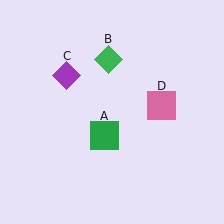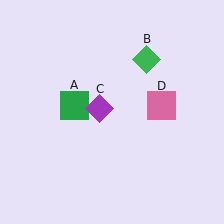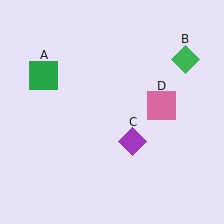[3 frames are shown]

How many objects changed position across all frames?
3 objects changed position: green square (object A), green diamond (object B), purple diamond (object C).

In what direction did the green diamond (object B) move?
The green diamond (object B) moved right.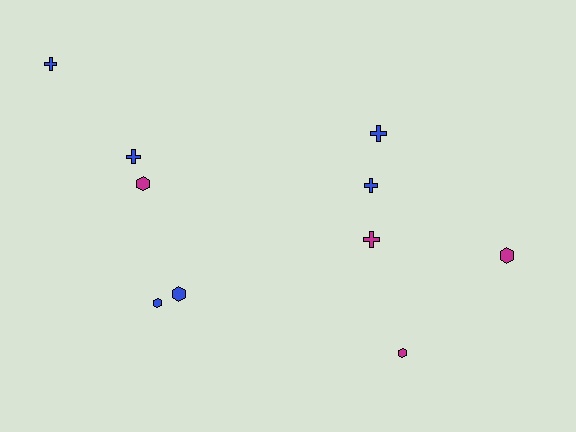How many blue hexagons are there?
There are 2 blue hexagons.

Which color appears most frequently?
Blue, with 6 objects.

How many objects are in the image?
There are 10 objects.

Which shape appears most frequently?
Cross, with 5 objects.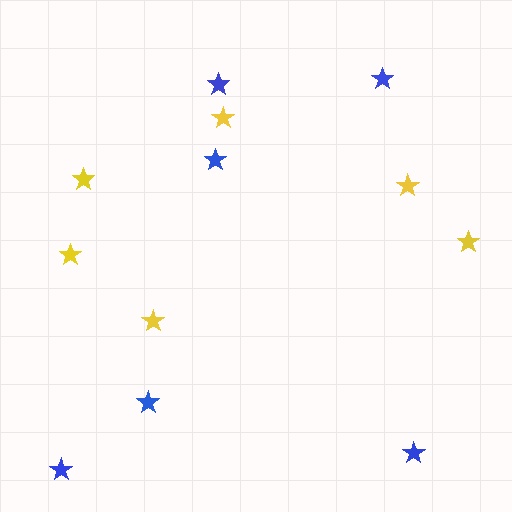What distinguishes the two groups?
There are 2 groups: one group of yellow stars (6) and one group of blue stars (6).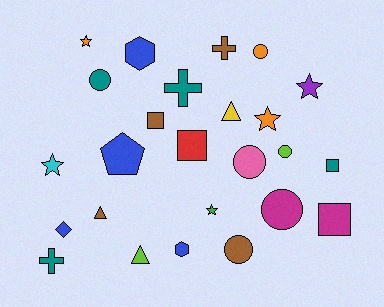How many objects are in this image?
There are 25 objects.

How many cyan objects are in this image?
There is 1 cyan object.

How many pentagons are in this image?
There is 1 pentagon.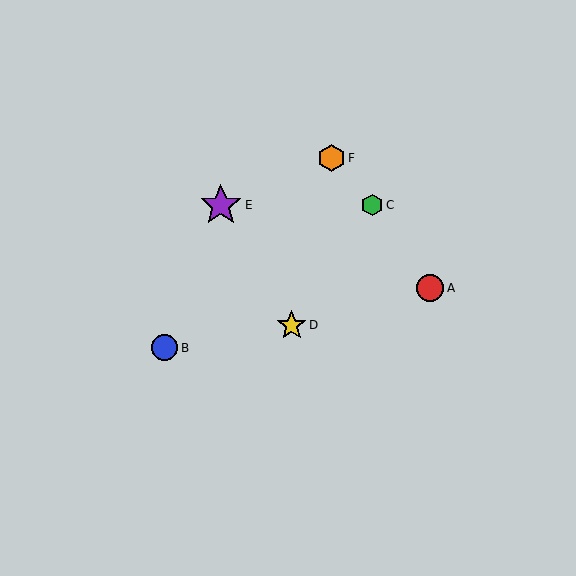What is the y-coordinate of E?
Object E is at y≈205.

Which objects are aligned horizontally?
Objects C, E are aligned horizontally.